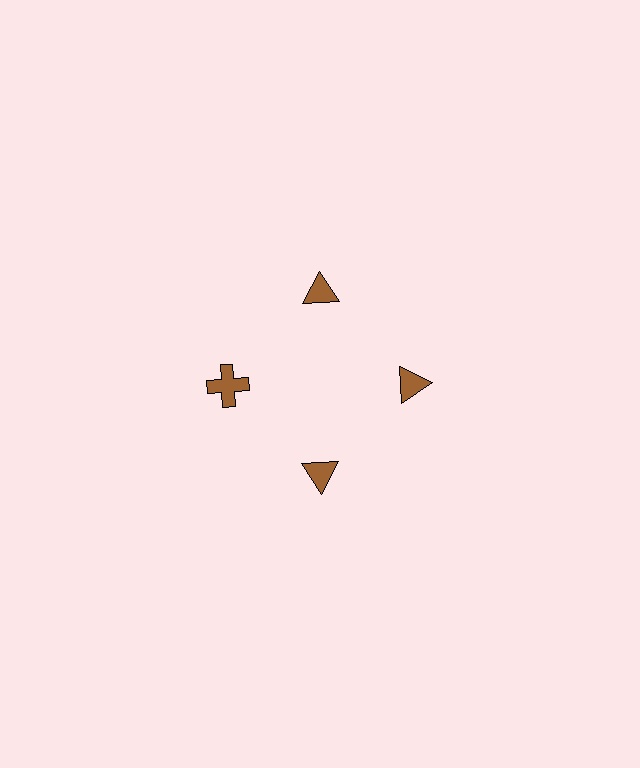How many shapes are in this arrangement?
There are 4 shapes arranged in a ring pattern.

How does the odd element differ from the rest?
It has a different shape: cross instead of triangle.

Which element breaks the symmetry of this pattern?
The brown cross at roughly the 9 o'clock position breaks the symmetry. All other shapes are brown triangles.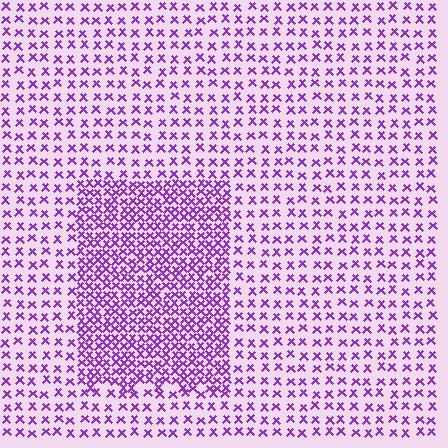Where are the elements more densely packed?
The elements are more densely packed inside the rectangle boundary.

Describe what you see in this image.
The image contains small purple elements arranged at two different densities. A rectangle-shaped region is visible where the elements are more densely packed than the surrounding area.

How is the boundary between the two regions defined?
The boundary is defined by a change in element density (approximately 2.3x ratio). All elements are the same color, size, and shape.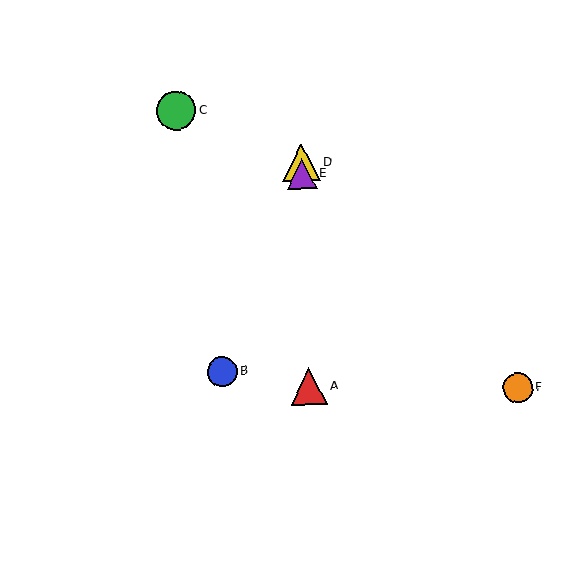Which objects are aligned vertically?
Objects A, D, E are aligned vertically.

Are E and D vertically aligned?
Yes, both are at x≈302.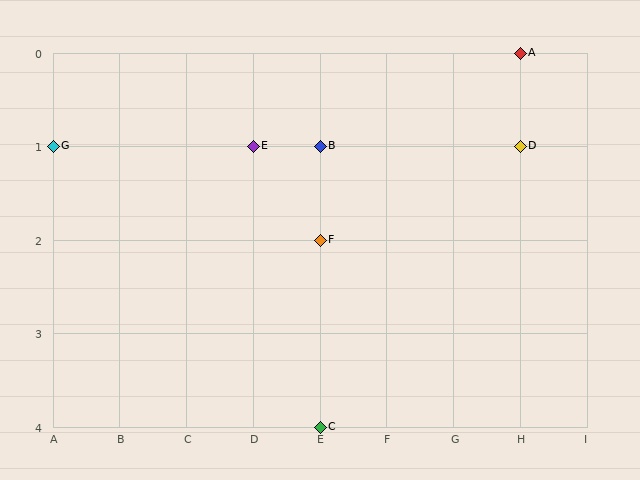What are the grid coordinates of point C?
Point C is at grid coordinates (E, 4).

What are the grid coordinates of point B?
Point B is at grid coordinates (E, 1).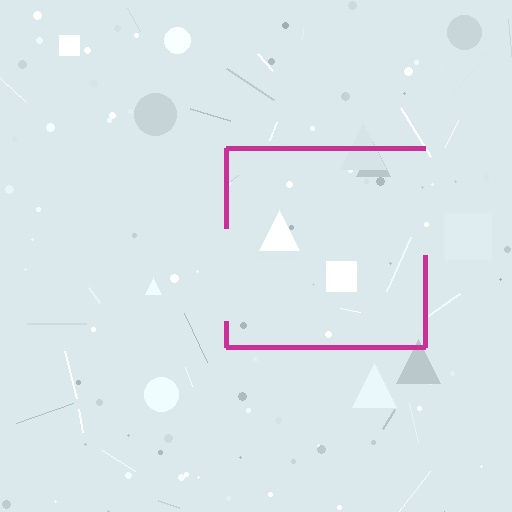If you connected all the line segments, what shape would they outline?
They would outline a square.